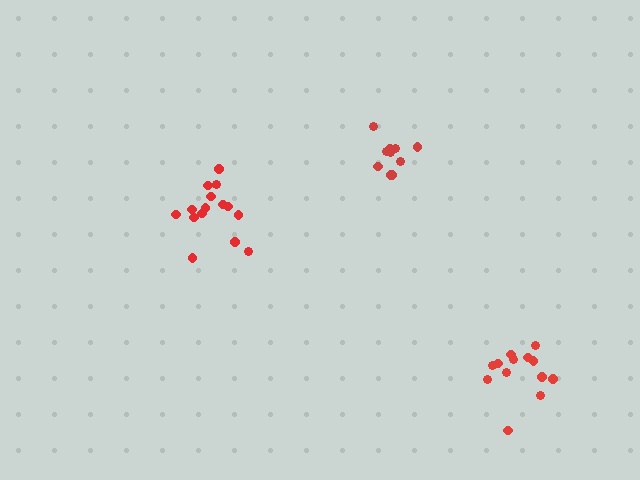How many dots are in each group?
Group 1: 13 dots, Group 2: 10 dots, Group 3: 15 dots (38 total).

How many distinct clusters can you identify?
There are 3 distinct clusters.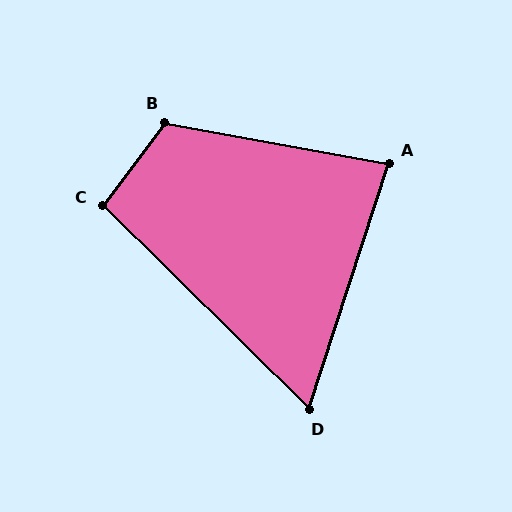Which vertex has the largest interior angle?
B, at approximately 117 degrees.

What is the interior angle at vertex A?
Approximately 82 degrees (acute).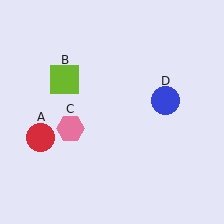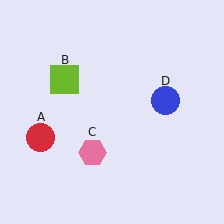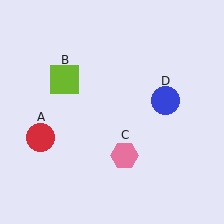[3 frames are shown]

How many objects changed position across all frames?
1 object changed position: pink hexagon (object C).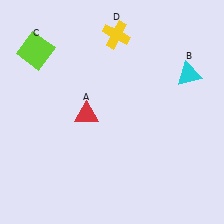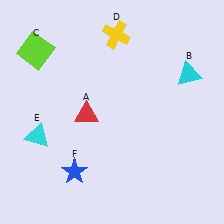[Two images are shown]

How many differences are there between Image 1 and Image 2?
There are 2 differences between the two images.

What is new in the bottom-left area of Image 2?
A blue star (F) was added in the bottom-left area of Image 2.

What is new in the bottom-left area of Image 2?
A cyan triangle (E) was added in the bottom-left area of Image 2.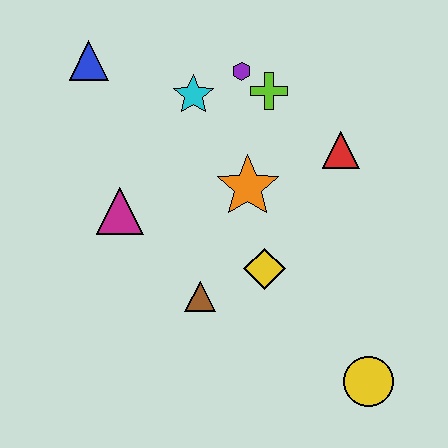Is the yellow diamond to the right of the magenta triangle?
Yes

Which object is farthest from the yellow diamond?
The blue triangle is farthest from the yellow diamond.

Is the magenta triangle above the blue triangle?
No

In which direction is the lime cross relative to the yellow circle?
The lime cross is above the yellow circle.